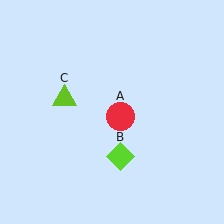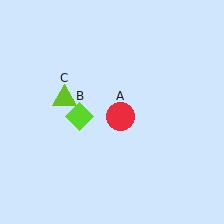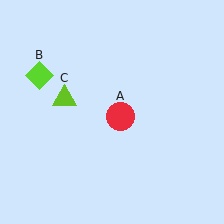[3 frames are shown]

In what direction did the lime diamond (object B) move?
The lime diamond (object B) moved up and to the left.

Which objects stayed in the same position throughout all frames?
Red circle (object A) and lime triangle (object C) remained stationary.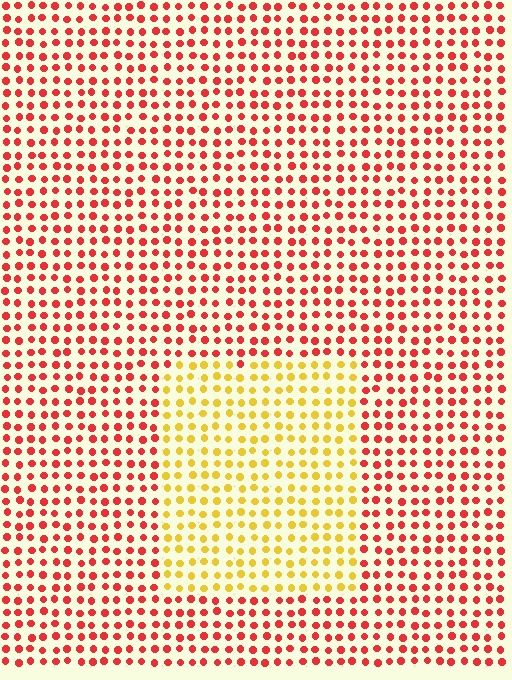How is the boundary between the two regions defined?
The boundary is defined purely by a slight shift in hue (about 52 degrees). Spacing, size, and orientation are identical on both sides.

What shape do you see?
I see a rectangle.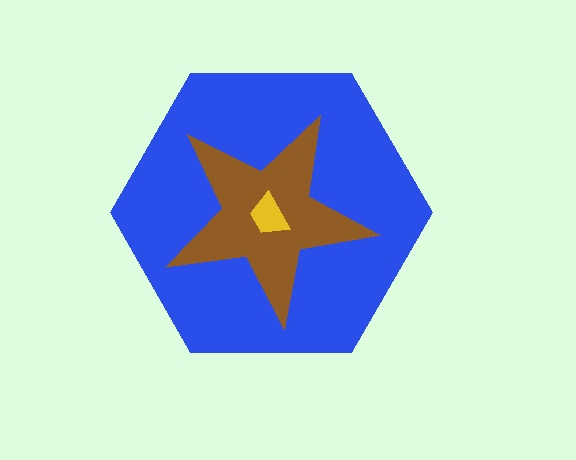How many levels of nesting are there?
3.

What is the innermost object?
The yellow trapezoid.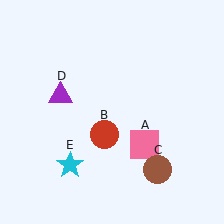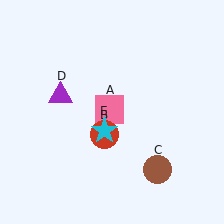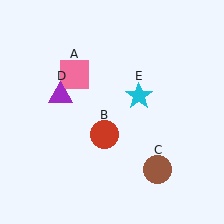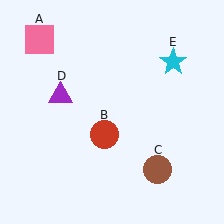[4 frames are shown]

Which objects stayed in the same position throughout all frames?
Red circle (object B) and brown circle (object C) and purple triangle (object D) remained stationary.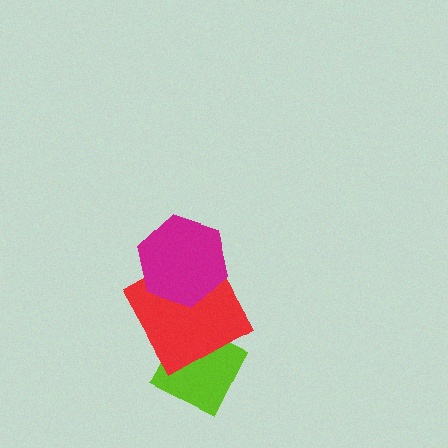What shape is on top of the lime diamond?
The red square is on top of the lime diamond.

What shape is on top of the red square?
The magenta hexagon is on top of the red square.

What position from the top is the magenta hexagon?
The magenta hexagon is 1st from the top.